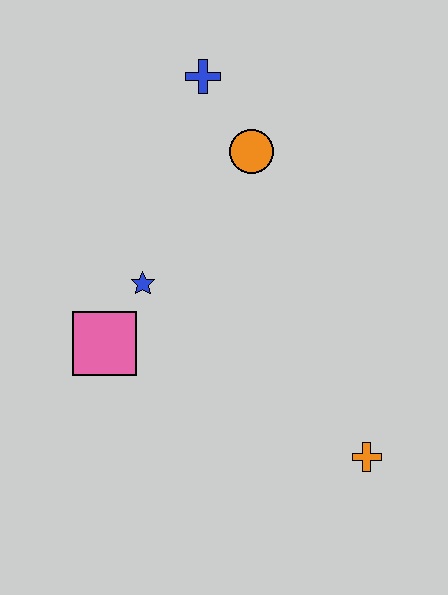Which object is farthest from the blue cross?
The orange cross is farthest from the blue cross.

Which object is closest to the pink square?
The blue star is closest to the pink square.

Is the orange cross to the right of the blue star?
Yes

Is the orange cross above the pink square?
No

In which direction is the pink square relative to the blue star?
The pink square is below the blue star.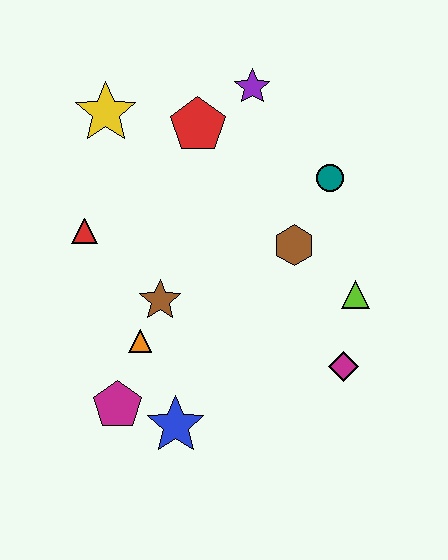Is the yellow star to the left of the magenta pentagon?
Yes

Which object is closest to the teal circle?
The brown hexagon is closest to the teal circle.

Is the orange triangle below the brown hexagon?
Yes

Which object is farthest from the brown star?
The purple star is farthest from the brown star.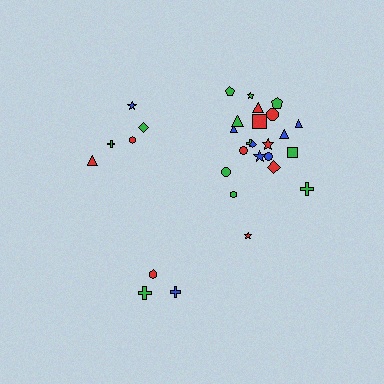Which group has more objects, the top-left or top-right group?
The top-right group.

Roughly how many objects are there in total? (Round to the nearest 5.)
Roughly 30 objects in total.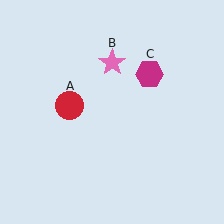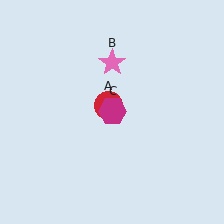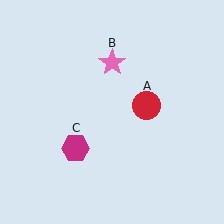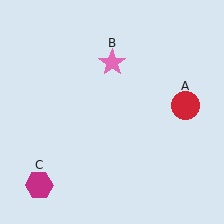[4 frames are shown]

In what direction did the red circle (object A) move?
The red circle (object A) moved right.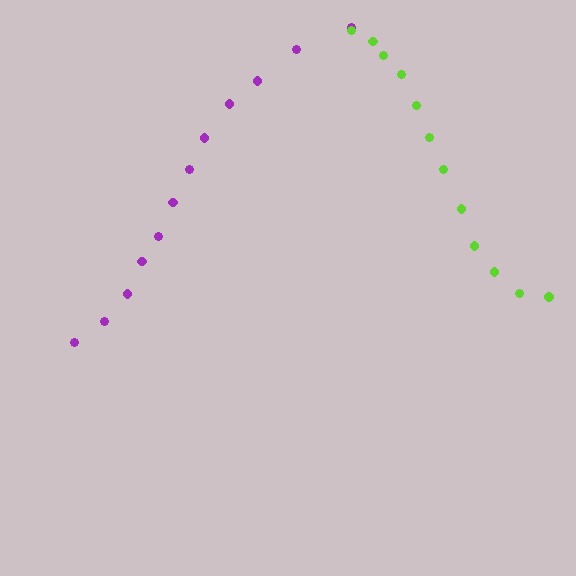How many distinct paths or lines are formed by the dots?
There are 2 distinct paths.